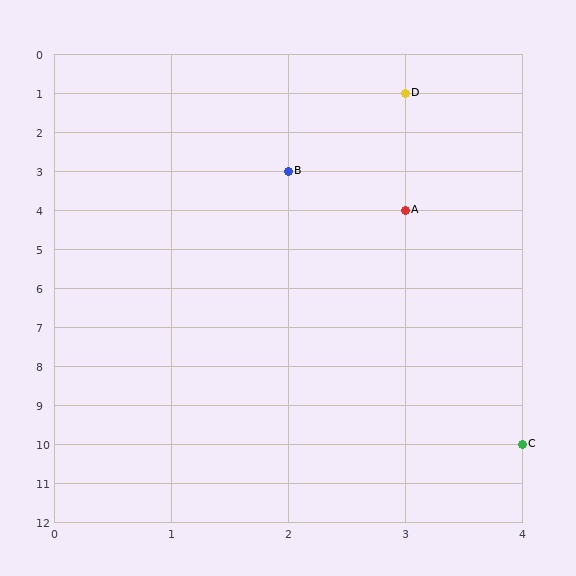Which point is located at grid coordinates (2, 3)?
Point B is at (2, 3).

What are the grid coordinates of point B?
Point B is at grid coordinates (2, 3).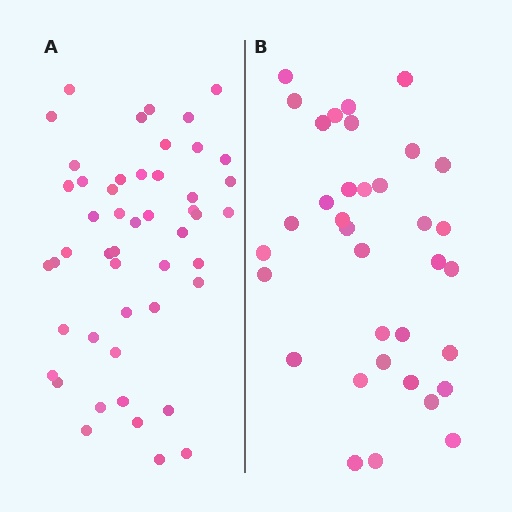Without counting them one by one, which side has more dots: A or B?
Region A (the left region) has more dots.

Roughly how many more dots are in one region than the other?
Region A has approximately 15 more dots than region B.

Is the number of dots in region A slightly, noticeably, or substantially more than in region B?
Region A has noticeably more, but not dramatically so. The ratio is roughly 1.4 to 1.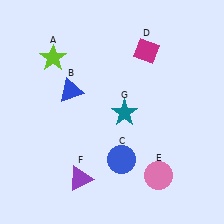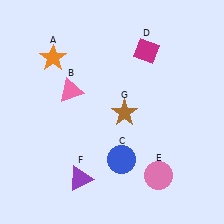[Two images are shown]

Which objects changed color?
A changed from lime to orange. B changed from blue to pink. G changed from teal to brown.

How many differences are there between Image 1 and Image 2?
There are 3 differences between the two images.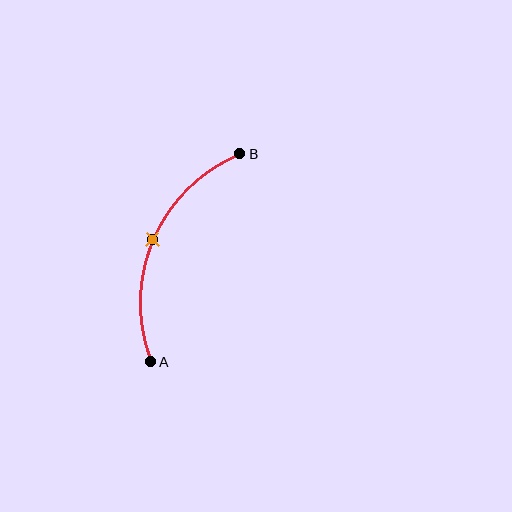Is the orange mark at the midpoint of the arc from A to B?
Yes. The orange mark lies on the arc at equal arc-length from both A and B — it is the arc midpoint.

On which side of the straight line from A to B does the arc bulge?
The arc bulges to the left of the straight line connecting A and B.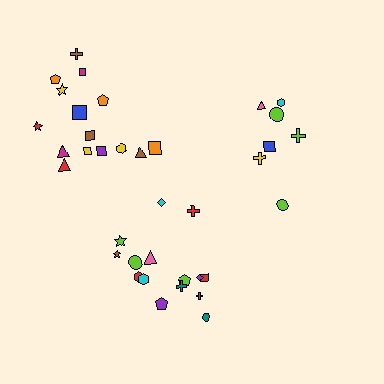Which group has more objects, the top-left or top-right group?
The top-left group.